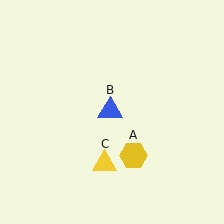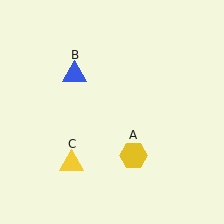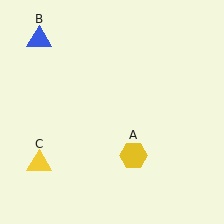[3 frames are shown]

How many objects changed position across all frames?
2 objects changed position: blue triangle (object B), yellow triangle (object C).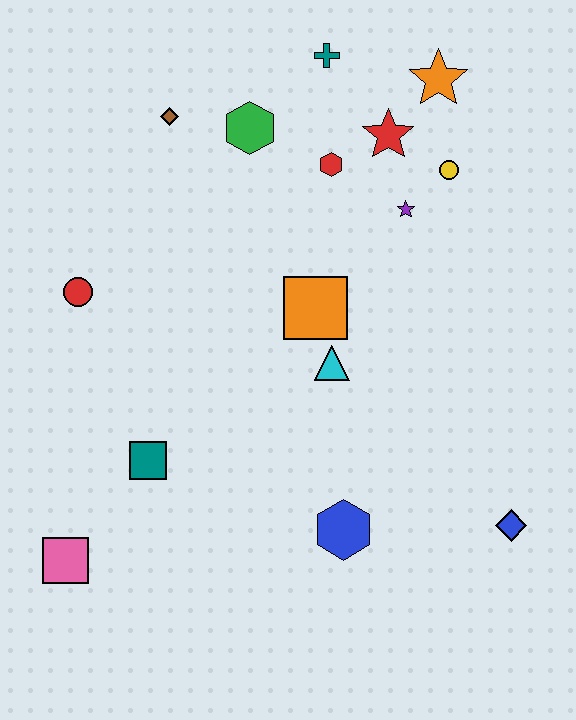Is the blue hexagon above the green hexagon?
No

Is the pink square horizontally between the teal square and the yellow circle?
No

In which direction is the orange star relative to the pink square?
The orange star is above the pink square.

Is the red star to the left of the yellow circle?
Yes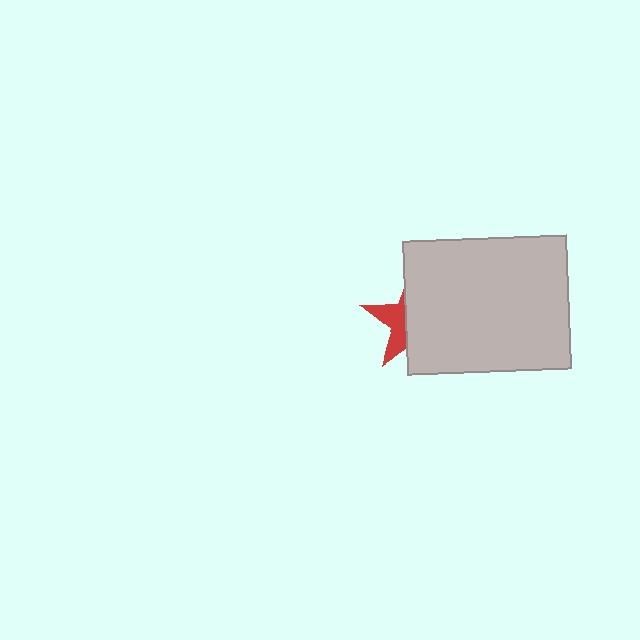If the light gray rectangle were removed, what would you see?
You would see the complete red star.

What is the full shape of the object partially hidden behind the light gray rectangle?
The partially hidden object is a red star.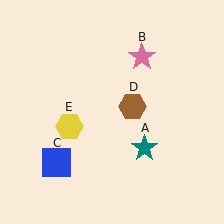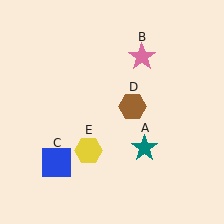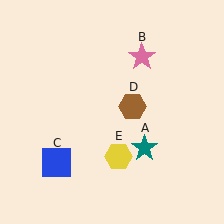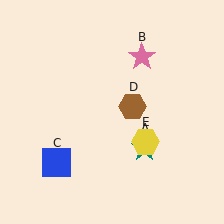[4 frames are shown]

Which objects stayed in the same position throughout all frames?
Teal star (object A) and pink star (object B) and blue square (object C) and brown hexagon (object D) remained stationary.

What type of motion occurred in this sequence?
The yellow hexagon (object E) rotated counterclockwise around the center of the scene.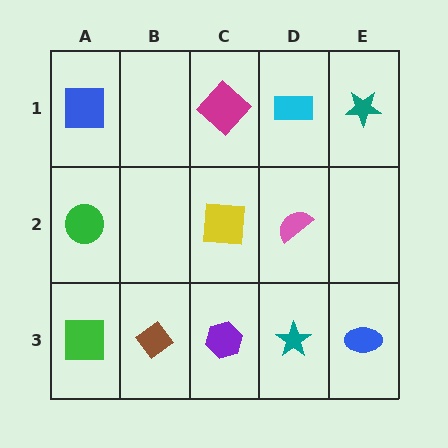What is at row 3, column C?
A purple hexagon.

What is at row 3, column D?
A teal star.